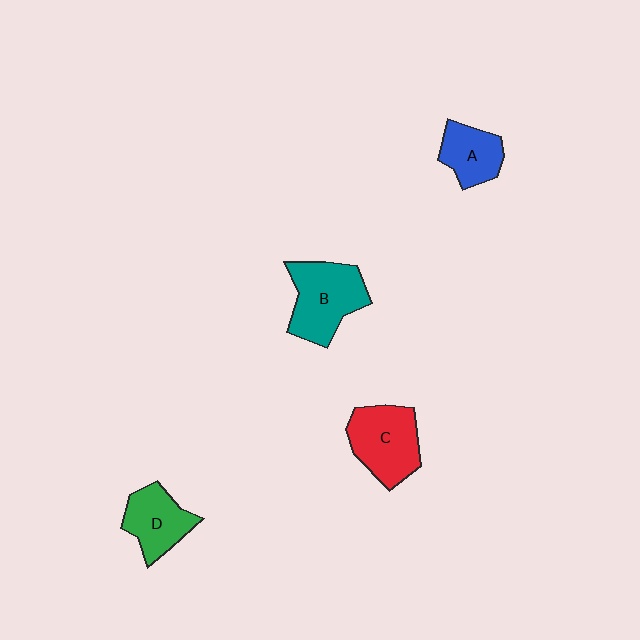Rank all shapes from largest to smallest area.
From largest to smallest: B (teal), C (red), D (green), A (blue).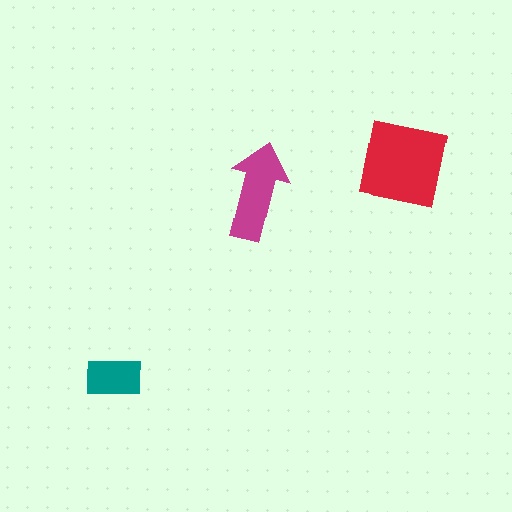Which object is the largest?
The red square.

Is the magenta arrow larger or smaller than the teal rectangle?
Larger.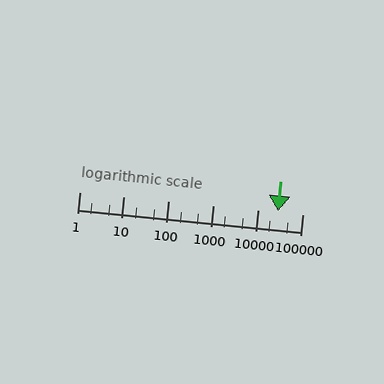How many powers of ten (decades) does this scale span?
The scale spans 5 decades, from 1 to 100000.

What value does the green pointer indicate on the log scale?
The pointer indicates approximately 28000.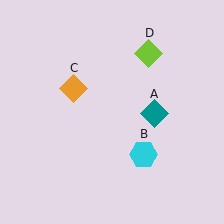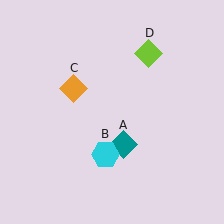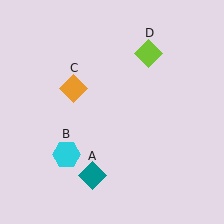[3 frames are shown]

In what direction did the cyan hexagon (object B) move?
The cyan hexagon (object B) moved left.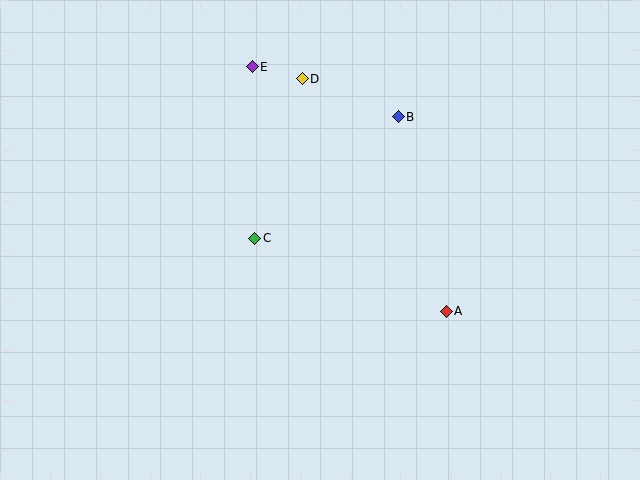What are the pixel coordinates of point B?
Point B is at (398, 117).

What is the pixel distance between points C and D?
The distance between C and D is 166 pixels.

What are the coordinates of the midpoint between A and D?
The midpoint between A and D is at (374, 195).